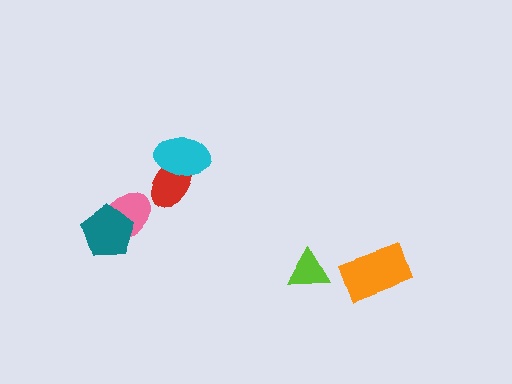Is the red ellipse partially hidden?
Yes, it is partially covered by another shape.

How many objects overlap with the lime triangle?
0 objects overlap with the lime triangle.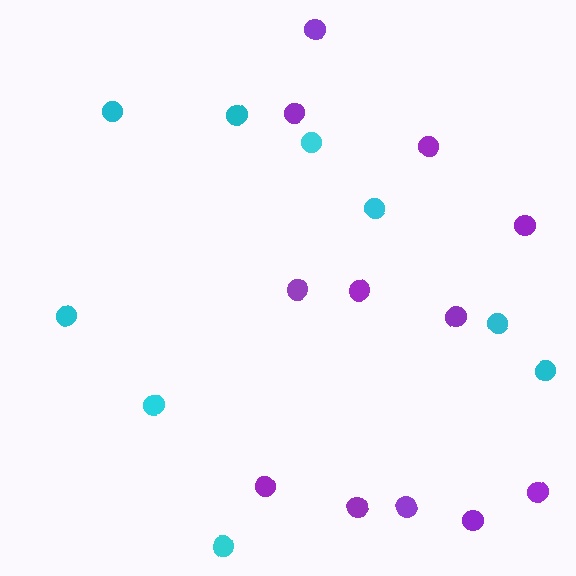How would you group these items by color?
There are 2 groups: one group of purple circles (12) and one group of cyan circles (9).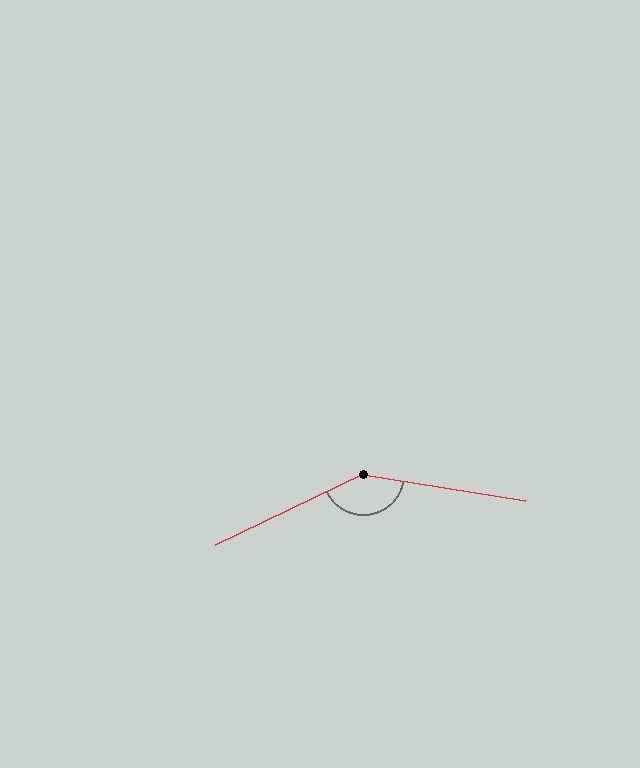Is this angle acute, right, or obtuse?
It is obtuse.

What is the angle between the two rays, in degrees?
Approximately 146 degrees.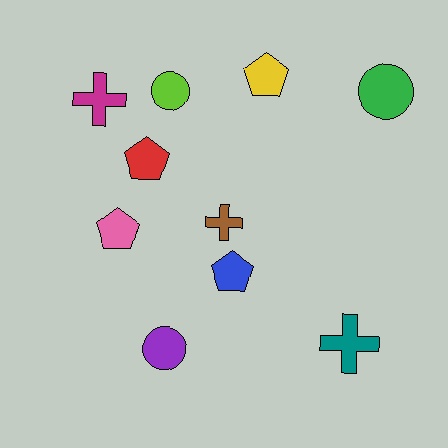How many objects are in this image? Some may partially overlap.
There are 10 objects.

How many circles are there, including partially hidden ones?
There are 3 circles.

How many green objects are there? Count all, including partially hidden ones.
There is 1 green object.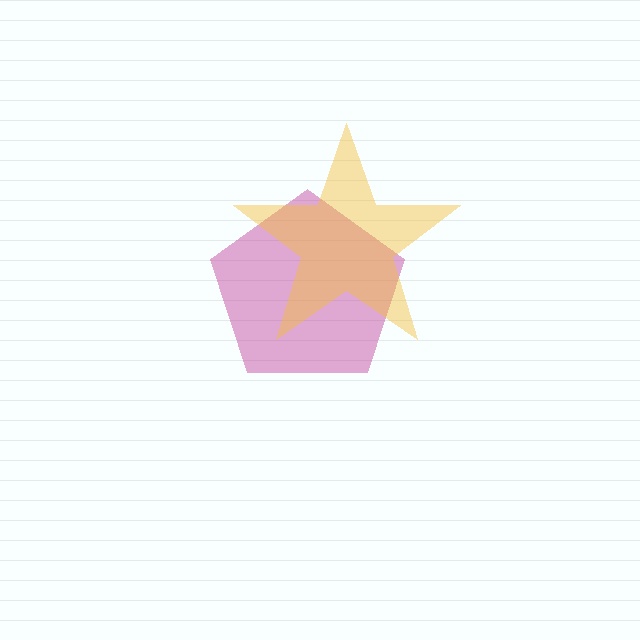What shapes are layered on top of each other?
The layered shapes are: a magenta pentagon, a yellow star.